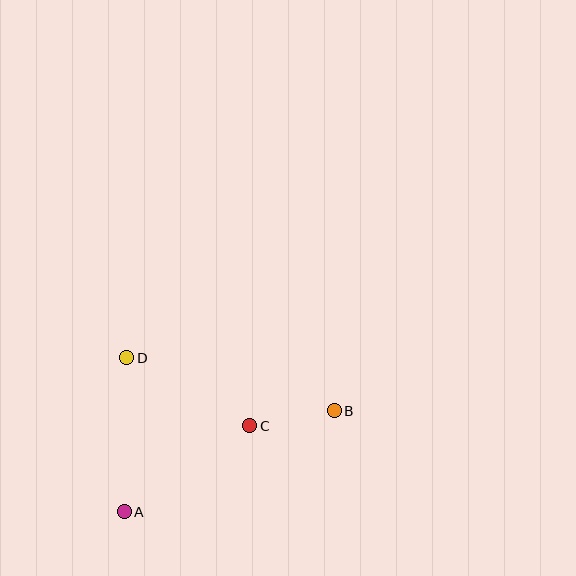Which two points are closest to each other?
Points B and C are closest to each other.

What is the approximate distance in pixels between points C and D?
The distance between C and D is approximately 140 pixels.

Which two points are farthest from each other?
Points A and B are farthest from each other.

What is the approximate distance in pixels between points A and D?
The distance between A and D is approximately 154 pixels.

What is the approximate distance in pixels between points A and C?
The distance between A and C is approximately 152 pixels.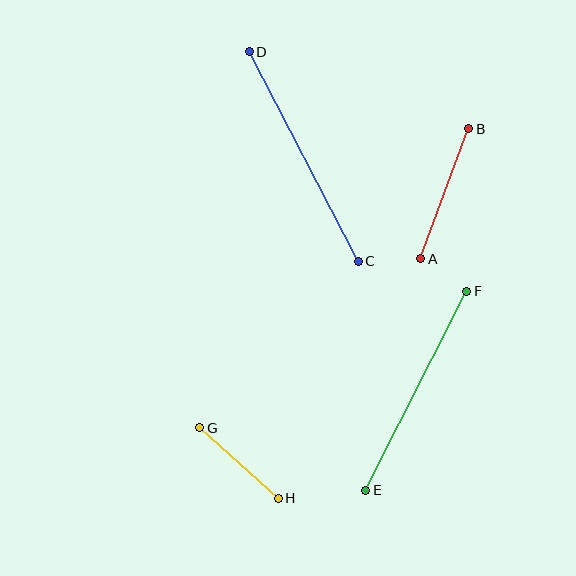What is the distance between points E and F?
The distance is approximately 223 pixels.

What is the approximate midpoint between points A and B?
The midpoint is at approximately (445, 194) pixels.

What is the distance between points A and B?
The distance is approximately 139 pixels.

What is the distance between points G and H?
The distance is approximately 106 pixels.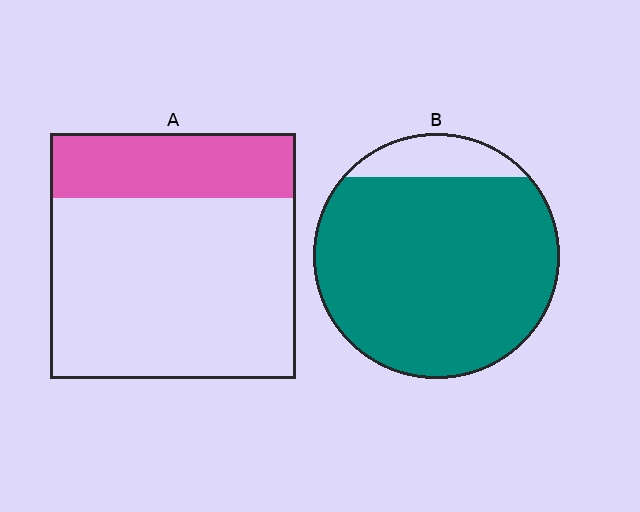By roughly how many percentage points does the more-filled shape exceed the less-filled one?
By roughly 60 percentage points (B over A).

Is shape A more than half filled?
No.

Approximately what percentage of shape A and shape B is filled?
A is approximately 25% and B is approximately 90%.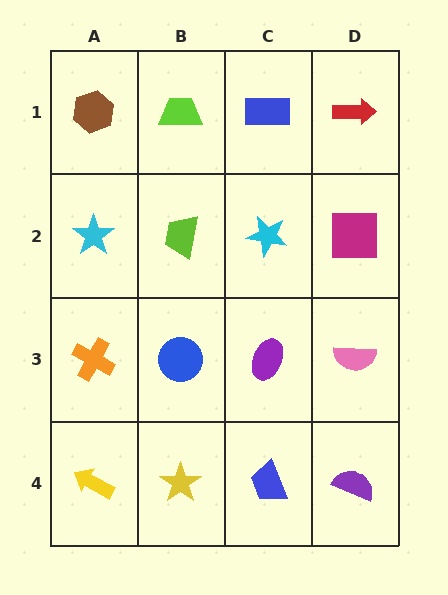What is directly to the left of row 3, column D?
A purple ellipse.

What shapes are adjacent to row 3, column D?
A magenta square (row 2, column D), a purple semicircle (row 4, column D), a purple ellipse (row 3, column C).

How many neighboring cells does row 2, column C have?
4.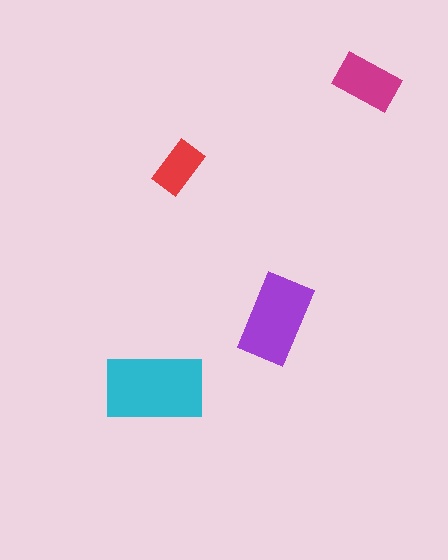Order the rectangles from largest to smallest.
the cyan one, the purple one, the magenta one, the red one.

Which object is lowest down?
The cyan rectangle is bottommost.